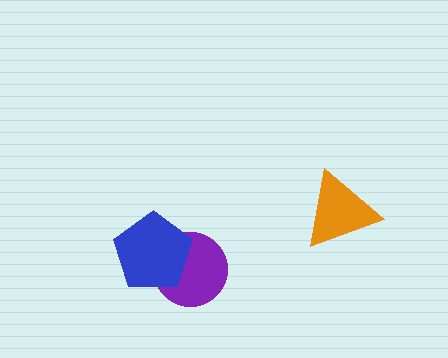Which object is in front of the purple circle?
The blue pentagon is in front of the purple circle.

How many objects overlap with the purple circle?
1 object overlaps with the purple circle.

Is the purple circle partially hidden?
Yes, it is partially covered by another shape.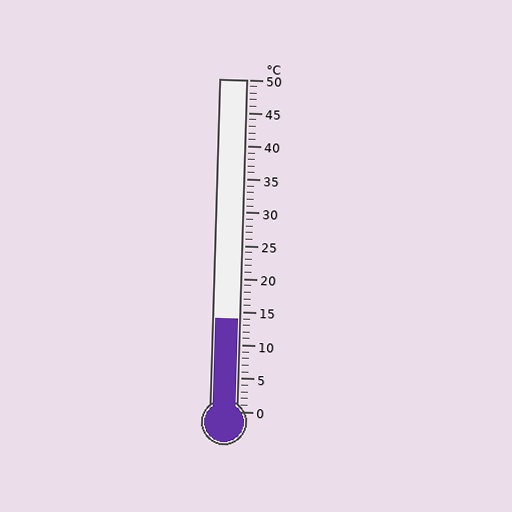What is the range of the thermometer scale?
The thermometer scale ranges from 0°C to 50°C.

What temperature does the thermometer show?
The thermometer shows approximately 14°C.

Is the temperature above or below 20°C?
The temperature is below 20°C.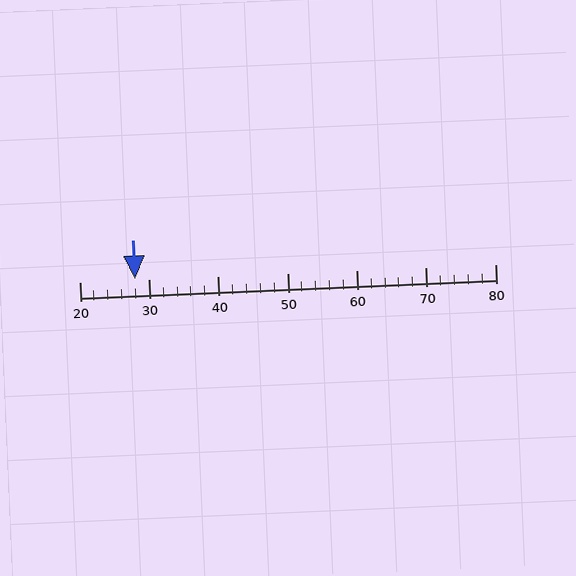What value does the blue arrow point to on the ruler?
The blue arrow points to approximately 28.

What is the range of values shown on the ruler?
The ruler shows values from 20 to 80.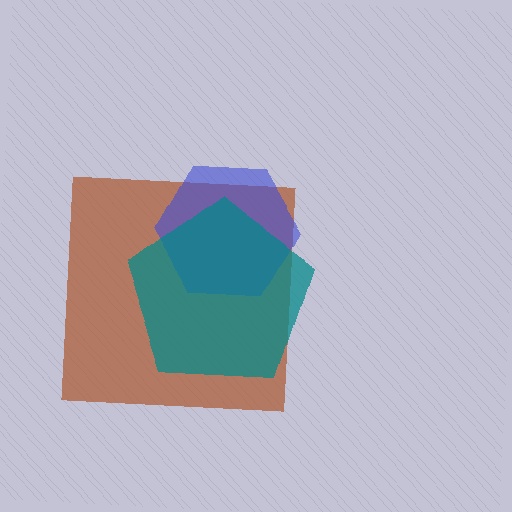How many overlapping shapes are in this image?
There are 3 overlapping shapes in the image.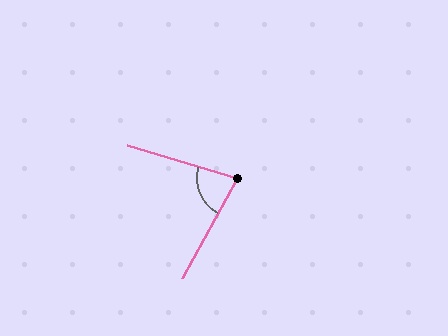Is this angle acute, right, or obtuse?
It is acute.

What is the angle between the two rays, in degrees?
Approximately 78 degrees.